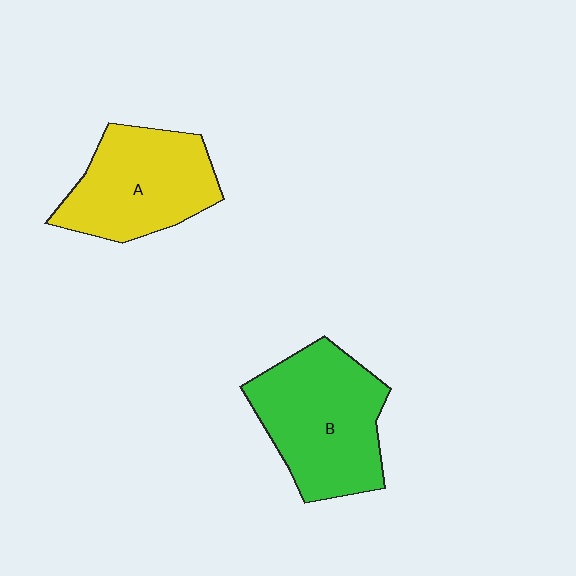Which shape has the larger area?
Shape B (green).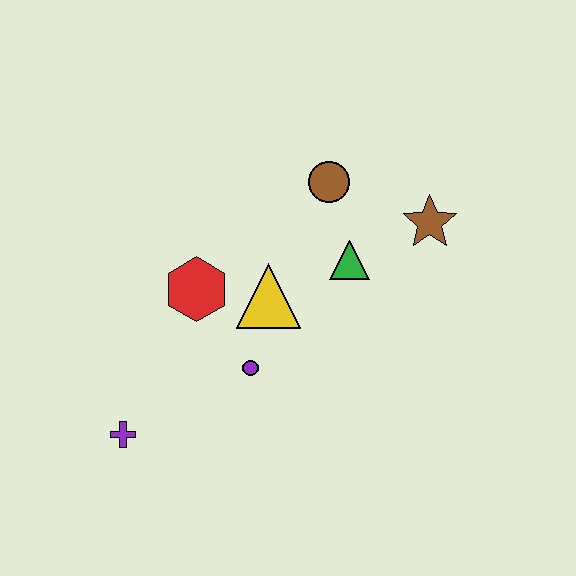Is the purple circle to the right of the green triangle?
No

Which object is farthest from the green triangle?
The purple cross is farthest from the green triangle.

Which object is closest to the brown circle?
The green triangle is closest to the brown circle.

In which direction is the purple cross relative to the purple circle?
The purple cross is to the left of the purple circle.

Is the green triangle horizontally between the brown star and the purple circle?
Yes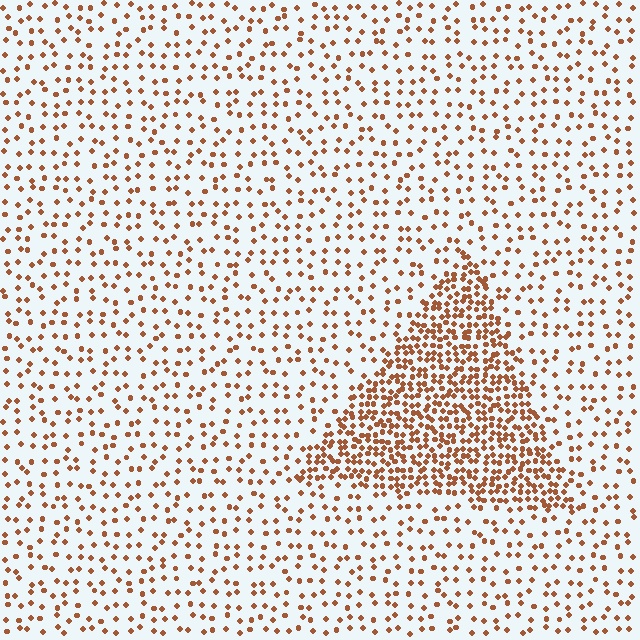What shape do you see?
I see a triangle.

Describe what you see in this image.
The image contains small brown elements arranged at two different densities. A triangle-shaped region is visible where the elements are more densely packed than the surrounding area.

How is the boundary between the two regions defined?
The boundary is defined by a change in element density (approximately 2.8x ratio). All elements are the same color, size, and shape.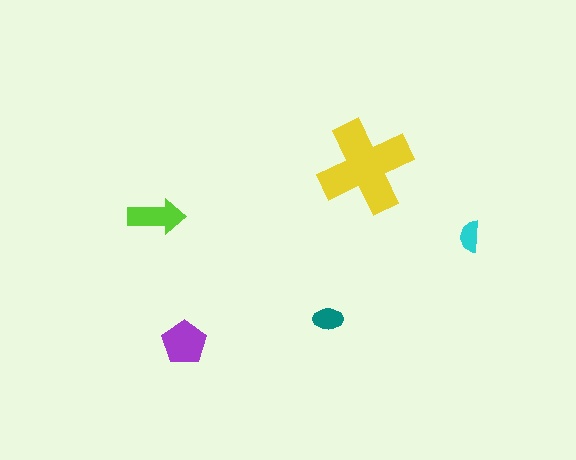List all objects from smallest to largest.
The cyan semicircle, the teal ellipse, the lime arrow, the purple pentagon, the yellow cross.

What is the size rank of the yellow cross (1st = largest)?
1st.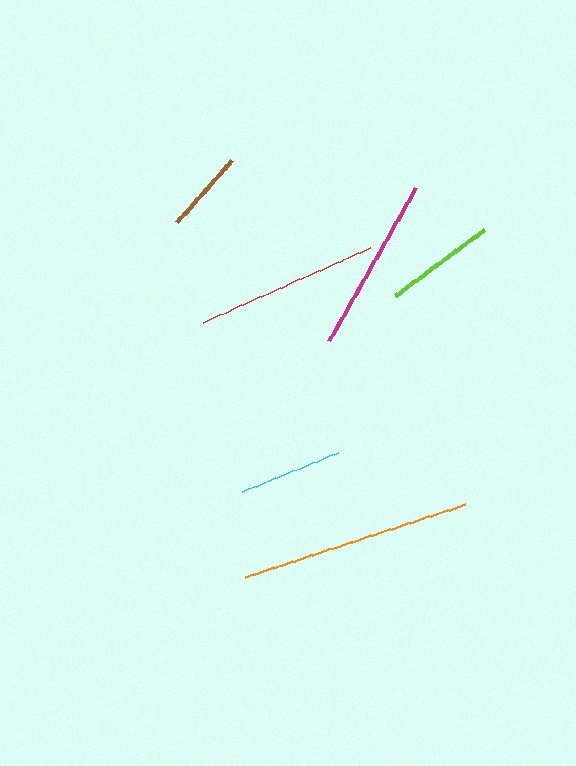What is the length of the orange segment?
The orange segment is approximately 233 pixels long.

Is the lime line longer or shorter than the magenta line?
The magenta line is longer than the lime line.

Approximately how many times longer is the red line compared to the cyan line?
The red line is approximately 1.8 times the length of the cyan line.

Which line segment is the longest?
The orange line is the longest at approximately 233 pixels.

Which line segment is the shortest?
The brown line is the shortest at approximately 84 pixels.